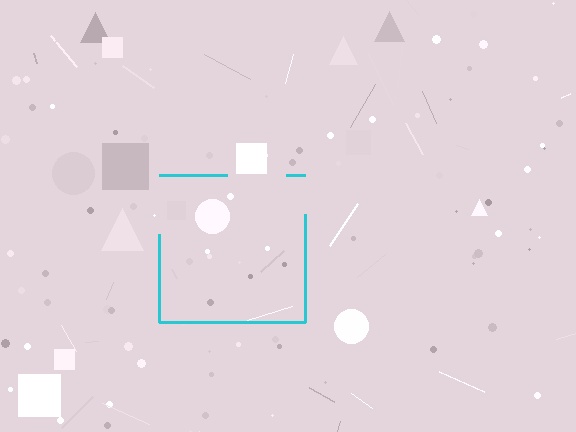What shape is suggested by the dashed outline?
The dashed outline suggests a square.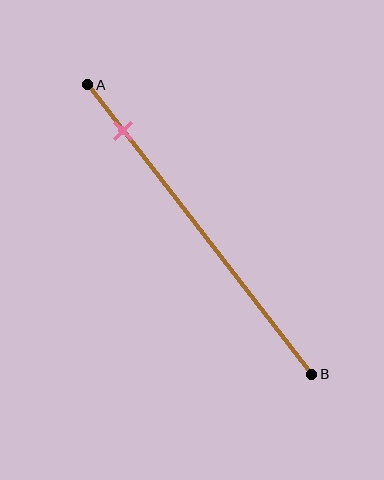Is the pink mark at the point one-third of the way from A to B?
No, the mark is at about 15% from A, not at the 33% one-third point.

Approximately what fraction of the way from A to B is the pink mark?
The pink mark is approximately 15% of the way from A to B.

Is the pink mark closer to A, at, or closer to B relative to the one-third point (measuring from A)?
The pink mark is closer to point A than the one-third point of segment AB.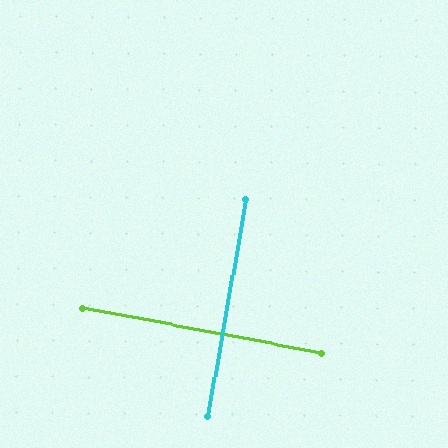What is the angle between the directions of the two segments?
Approximately 89 degrees.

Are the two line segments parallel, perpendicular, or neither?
Perpendicular — they meet at approximately 89°.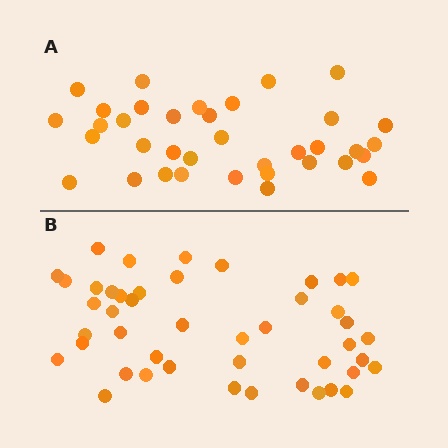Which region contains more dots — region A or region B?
Region B (the bottom region) has more dots.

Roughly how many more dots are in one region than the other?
Region B has roughly 8 or so more dots than region A.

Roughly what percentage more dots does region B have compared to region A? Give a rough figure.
About 25% more.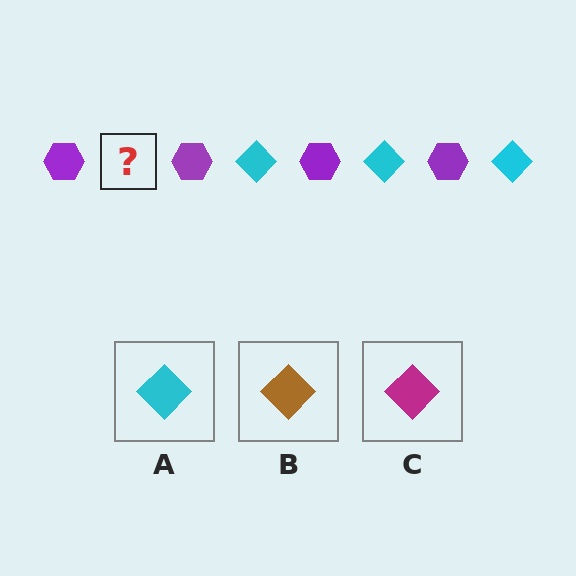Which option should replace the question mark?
Option A.